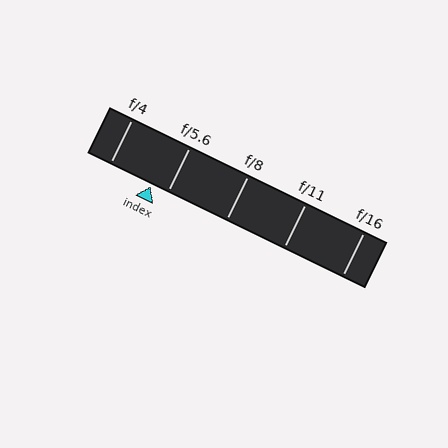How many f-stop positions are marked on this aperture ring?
There are 5 f-stop positions marked.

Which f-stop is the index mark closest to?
The index mark is closest to f/5.6.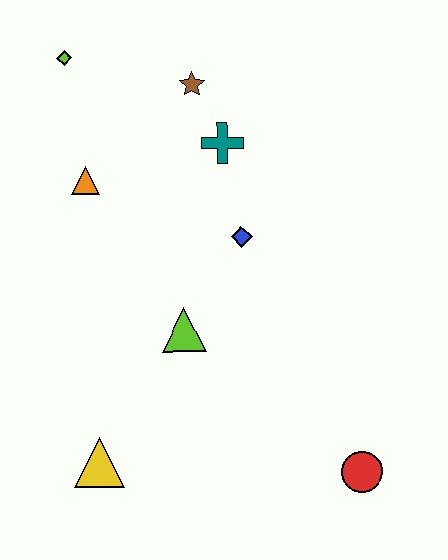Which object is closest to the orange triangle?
The lime diamond is closest to the orange triangle.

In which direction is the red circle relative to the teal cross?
The red circle is below the teal cross.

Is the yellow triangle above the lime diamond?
No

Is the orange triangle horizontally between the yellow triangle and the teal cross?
No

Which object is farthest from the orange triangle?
The red circle is farthest from the orange triangle.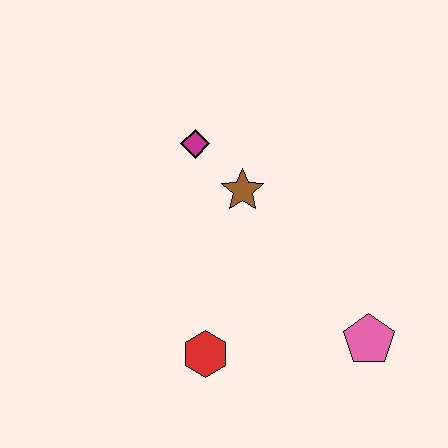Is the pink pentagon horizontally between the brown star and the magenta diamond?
No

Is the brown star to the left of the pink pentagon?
Yes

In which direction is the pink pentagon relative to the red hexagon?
The pink pentagon is to the right of the red hexagon.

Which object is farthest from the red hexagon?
The magenta diamond is farthest from the red hexagon.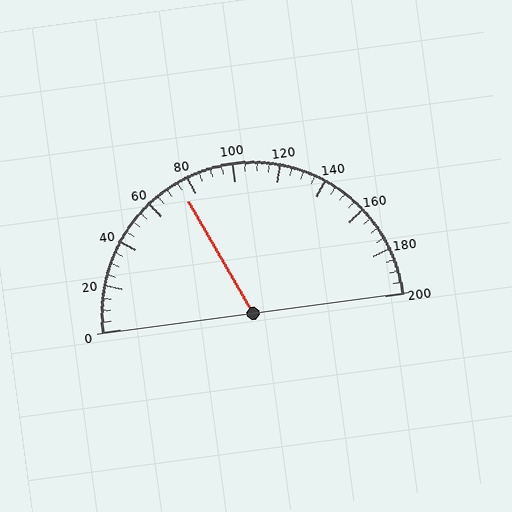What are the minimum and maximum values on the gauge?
The gauge ranges from 0 to 200.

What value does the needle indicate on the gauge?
The needle indicates approximately 75.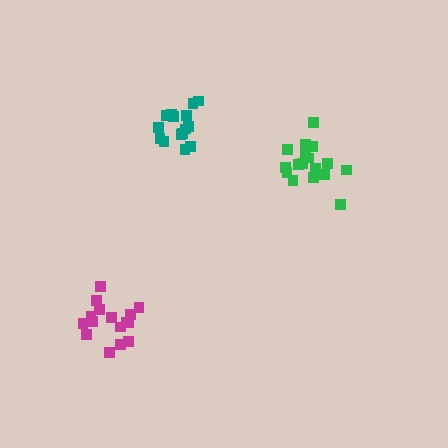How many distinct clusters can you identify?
There are 3 distinct clusters.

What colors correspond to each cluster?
The clusters are colored: green, magenta, teal.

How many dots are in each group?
Group 1: 17 dots, Group 2: 16 dots, Group 3: 15 dots (48 total).